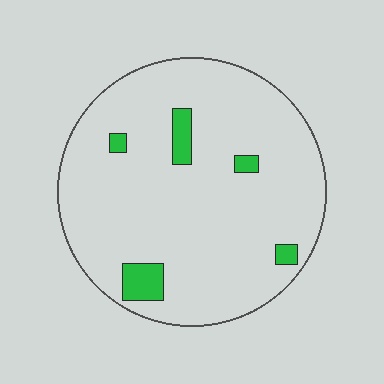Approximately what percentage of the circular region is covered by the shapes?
Approximately 5%.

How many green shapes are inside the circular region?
5.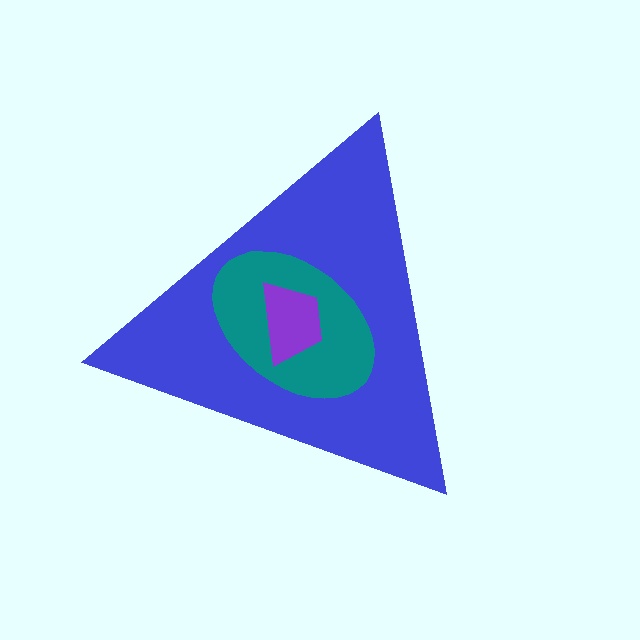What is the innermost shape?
The purple trapezoid.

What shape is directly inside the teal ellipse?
The purple trapezoid.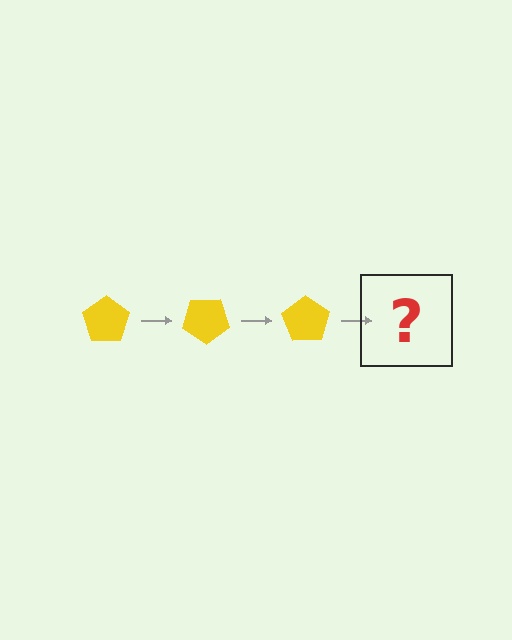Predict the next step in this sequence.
The next step is a yellow pentagon rotated 105 degrees.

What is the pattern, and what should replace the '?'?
The pattern is that the pentagon rotates 35 degrees each step. The '?' should be a yellow pentagon rotated 105 degrees.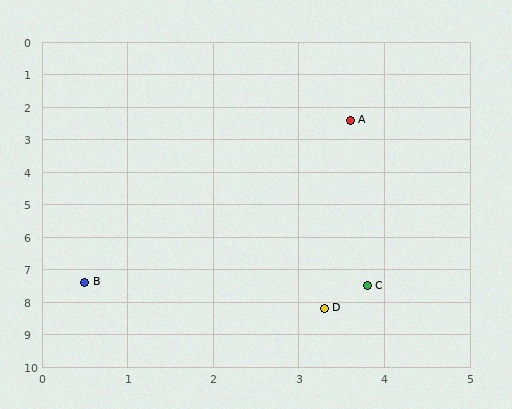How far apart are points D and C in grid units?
Points D and C are about 0.9 grid units apart.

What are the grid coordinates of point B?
Point B is at approximately (0.5, 7.4).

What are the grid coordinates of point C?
Point C is at approximately (3.8, 7.5).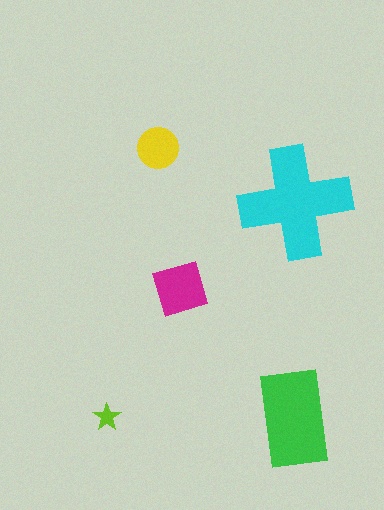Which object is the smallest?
The lime star.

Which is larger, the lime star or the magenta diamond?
The magenta diamond.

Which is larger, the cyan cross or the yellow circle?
The cyan cross.